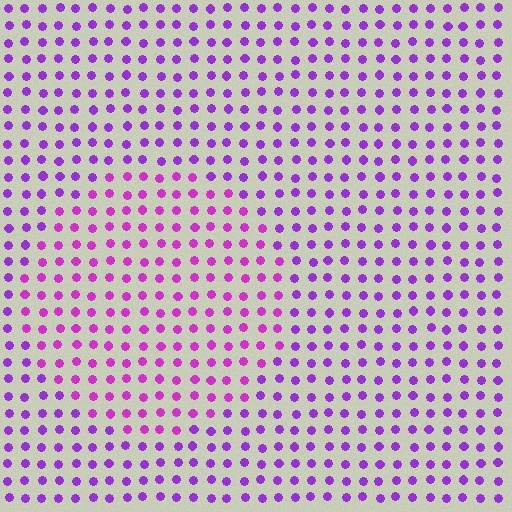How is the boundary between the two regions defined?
The boundary is defined purely by a slight shift in hue (about 24 degrees). Spacing, size, and orientation are identical on both sides.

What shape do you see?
I see a circle.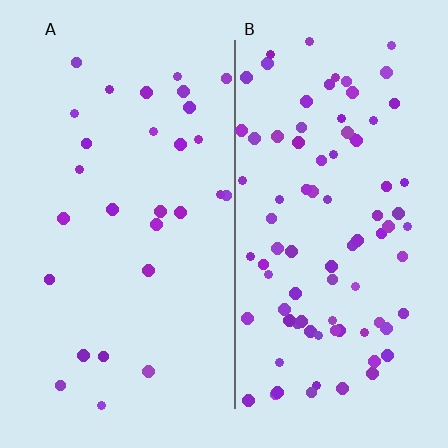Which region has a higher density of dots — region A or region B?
B (the right).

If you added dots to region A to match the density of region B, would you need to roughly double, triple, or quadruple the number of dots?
Approximately triple.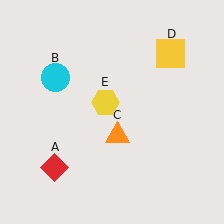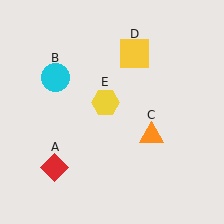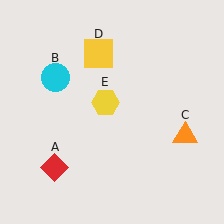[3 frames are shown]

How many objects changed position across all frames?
2 objects changed position: orange triangle (object C), yellow square (object D).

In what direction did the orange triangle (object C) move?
The orange triangle (object C) moved right.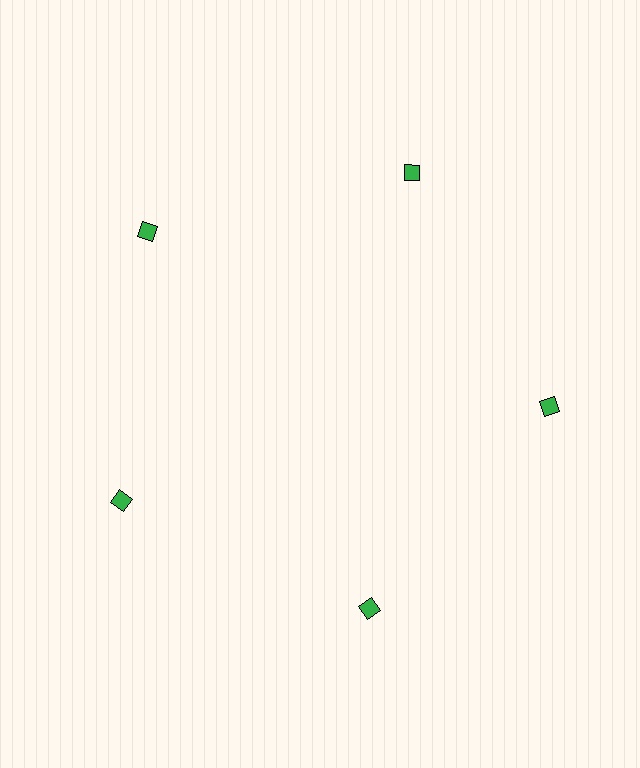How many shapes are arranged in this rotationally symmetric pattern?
There are 5 shapes, arranged in 5 groups of 1.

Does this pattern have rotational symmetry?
Yes, this pattern has 5-fold rotational symmetry. It looks the same after rotating 72 degrees around the center.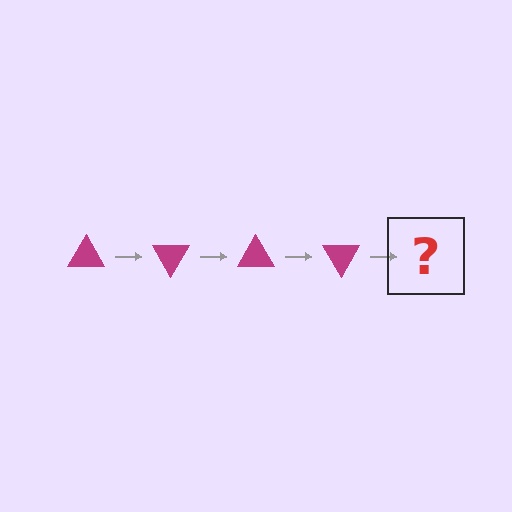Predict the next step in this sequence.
The next step is a magenta triangle rotated 240 degrees.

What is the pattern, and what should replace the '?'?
The pattern is that the triangle rotates 60 degrees each step. The '?' should be a magenta triangle rotated 240 degrees.